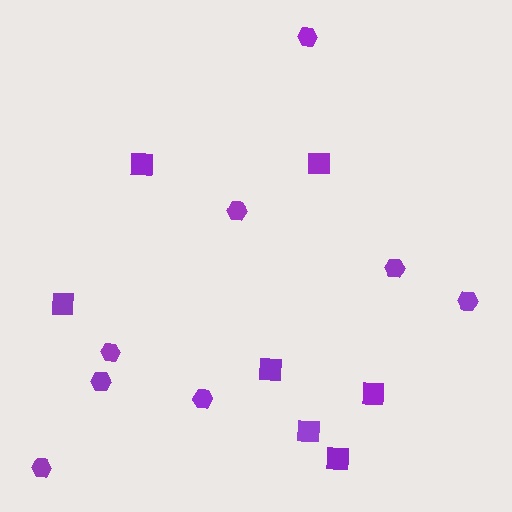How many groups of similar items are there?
There are 2 groups: one group of hexagons (8) and one group of squares (7).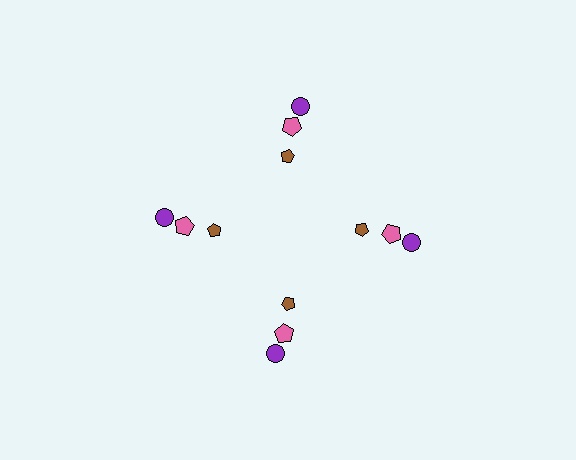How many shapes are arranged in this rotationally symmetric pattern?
There are 12 shapes, arranged in 4 groups of 3.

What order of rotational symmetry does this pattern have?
This pattern has 4-fold rotational symmetry.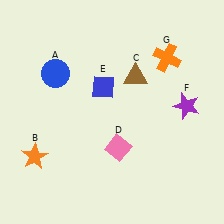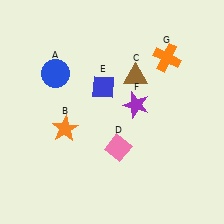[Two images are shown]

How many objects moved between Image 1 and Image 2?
2 objects moved between the two images.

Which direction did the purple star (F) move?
The purple star (F) moved left.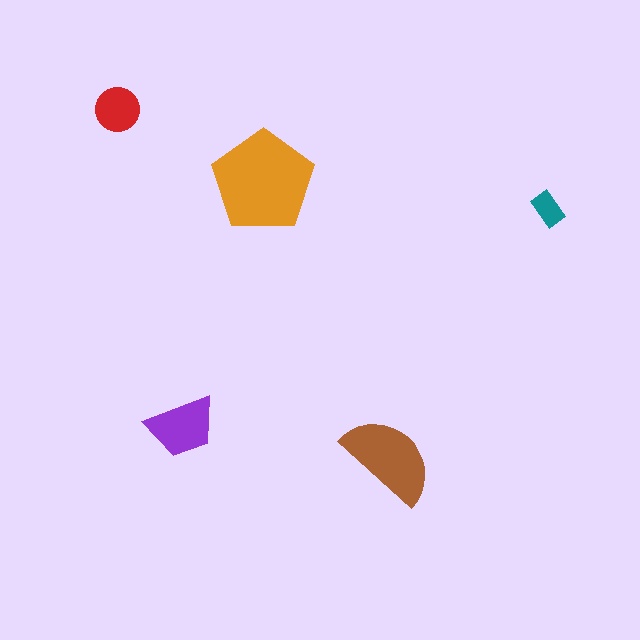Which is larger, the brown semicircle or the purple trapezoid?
The brown semicircle.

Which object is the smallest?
The teal rectangle.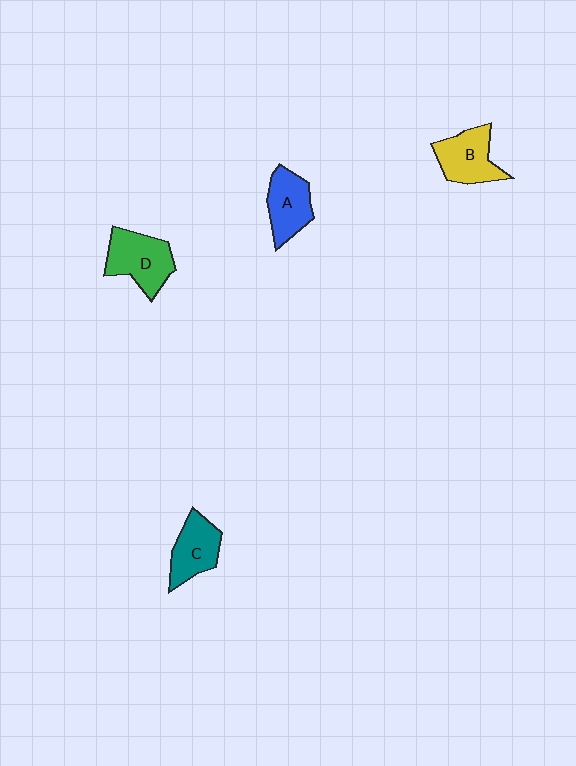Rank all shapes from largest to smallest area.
From largest to smallest: D (green), B (yellow), A (blue), C (teal).